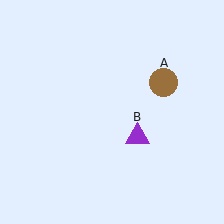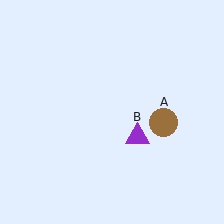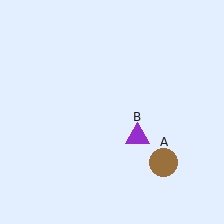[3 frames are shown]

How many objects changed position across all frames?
1 object changed position: brown circle (object A).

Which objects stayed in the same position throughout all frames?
Purple triangle (object B) remained stationary.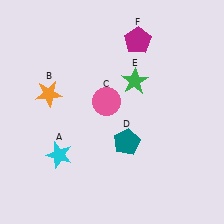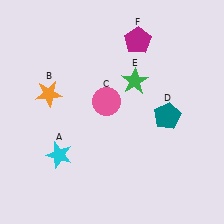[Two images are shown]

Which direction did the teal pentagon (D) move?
The teal pentagon (D) moved right.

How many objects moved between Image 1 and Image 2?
1 object moved between the two images.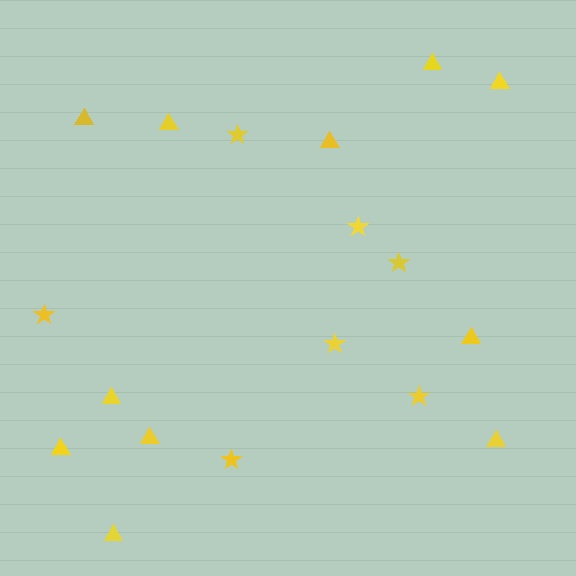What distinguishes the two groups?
There are 2 groups: one group of stars (7) and one group of triangles (11).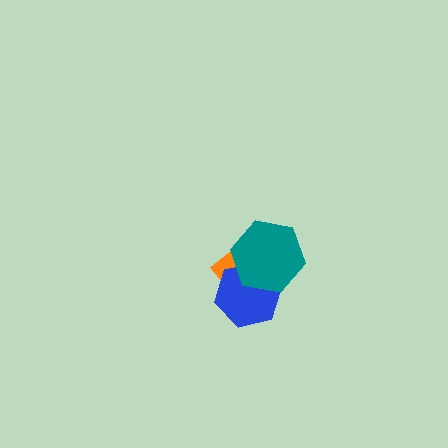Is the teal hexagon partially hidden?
No, no other shape covers it.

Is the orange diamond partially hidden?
Yes, it is partially covered by another shape.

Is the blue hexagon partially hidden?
Yes, it is partially covered by another shape.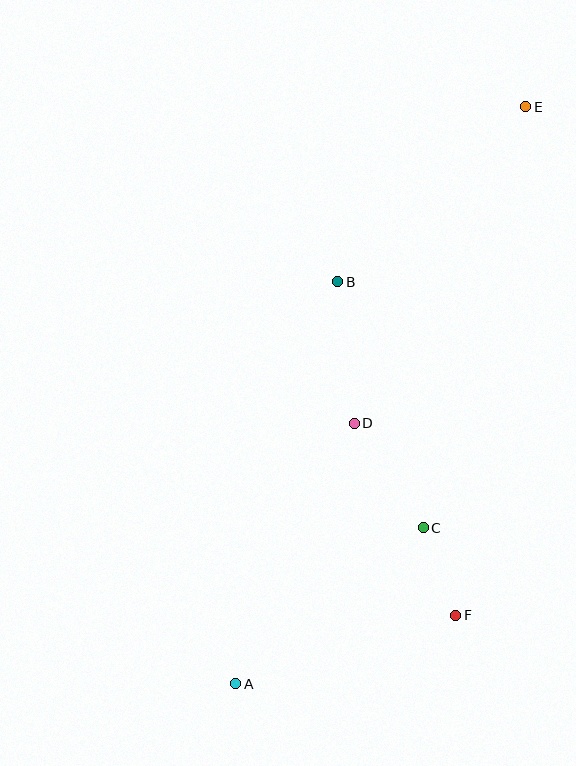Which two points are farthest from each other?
Points A and E are farthest from each other.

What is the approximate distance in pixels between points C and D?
The distance between C and D is approximately 125 pixels.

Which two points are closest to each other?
Points C and F are closest to each other.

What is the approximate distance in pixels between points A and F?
The distance between A and F is approximately 231 pixels.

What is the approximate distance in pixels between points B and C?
The distance between B and C is approximately 261 pixels.